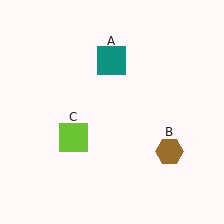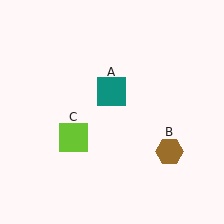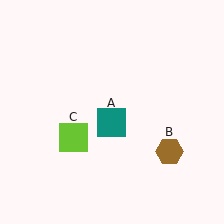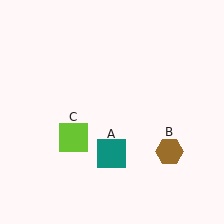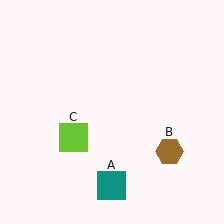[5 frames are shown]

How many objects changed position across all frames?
1 object changed position: teal square (object A).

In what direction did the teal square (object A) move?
The teal square (object A) moved down.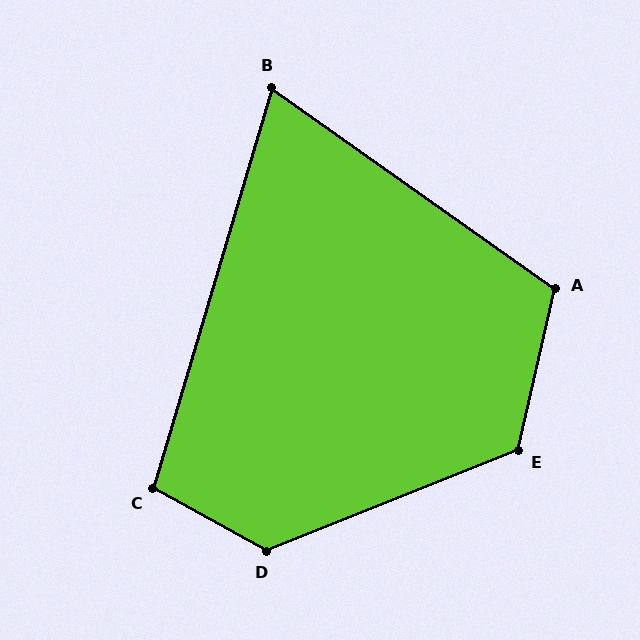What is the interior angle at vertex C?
Approximately 102 degrees (obtuse).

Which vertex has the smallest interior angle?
B, at approximately 71 degrees.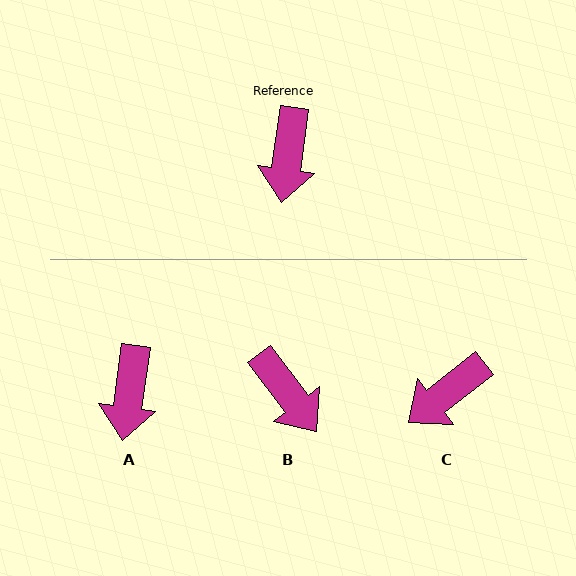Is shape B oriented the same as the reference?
No, it is off by about 45 degrees.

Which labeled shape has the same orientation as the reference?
A.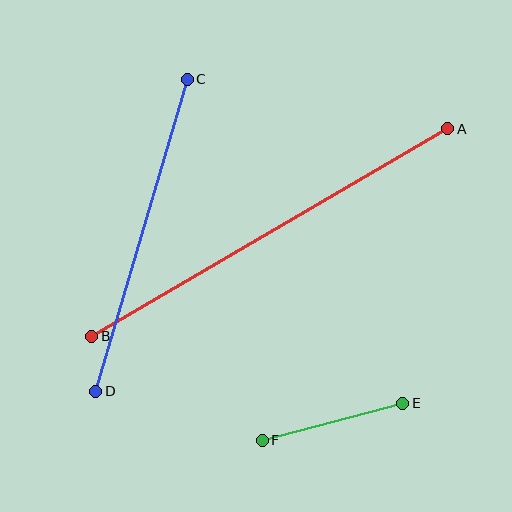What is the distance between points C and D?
The distance is approximately 325 pixels.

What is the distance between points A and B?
The distance is approximately 412 pixels.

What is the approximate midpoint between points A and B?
The midpoint is at approximately (270, 233) pixels.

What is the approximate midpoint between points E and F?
The midpoint is at approximately (332, 422) pixels.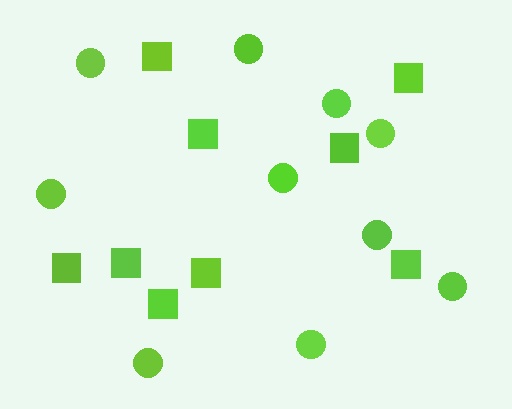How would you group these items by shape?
There are 2 groups: one group of circles (10) and one group of squares (9).